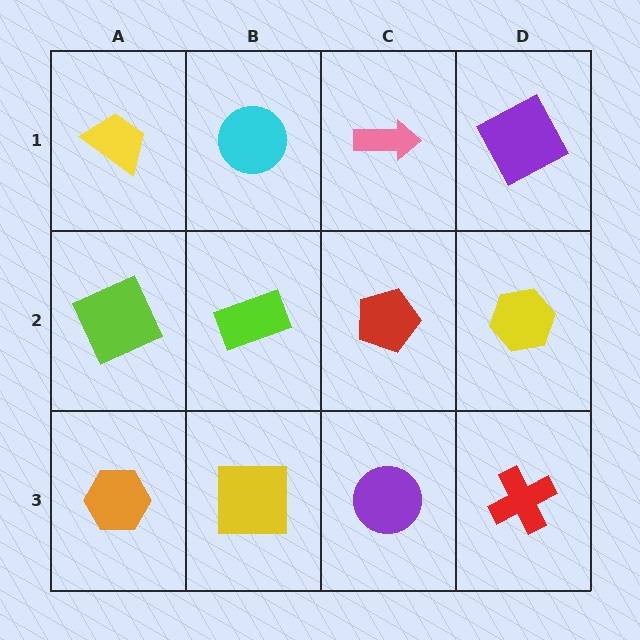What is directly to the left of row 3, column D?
A purple circle.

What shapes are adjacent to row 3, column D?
A yellow hexagon (row 2, column D), a purple circle (row 3, column C).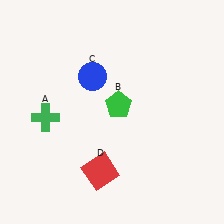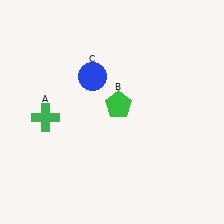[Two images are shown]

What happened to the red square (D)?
The red square (D) was removed in Image 2. It was in the bottom-left area of Image 1.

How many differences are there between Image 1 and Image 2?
There is 1 difference between the two images.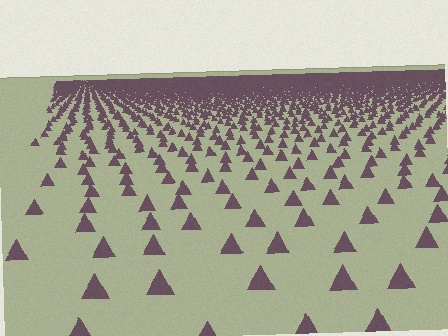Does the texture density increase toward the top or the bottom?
Density increases toward the top.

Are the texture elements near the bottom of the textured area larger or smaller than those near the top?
Larger. Near the bottom, elements are closer to the viewer and appear at a bigger on-screen size.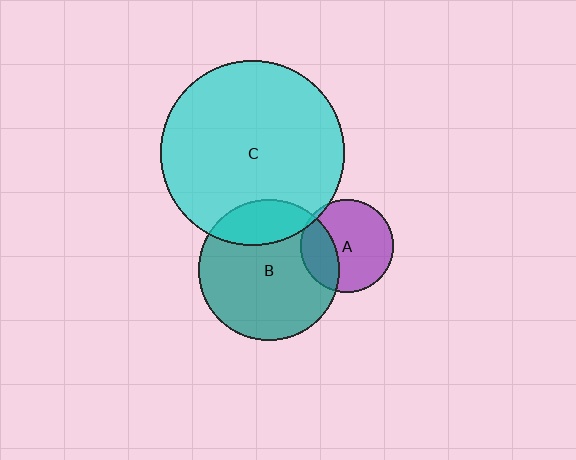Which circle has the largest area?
Circle C (cyan).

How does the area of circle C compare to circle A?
Approximately 3.9 times.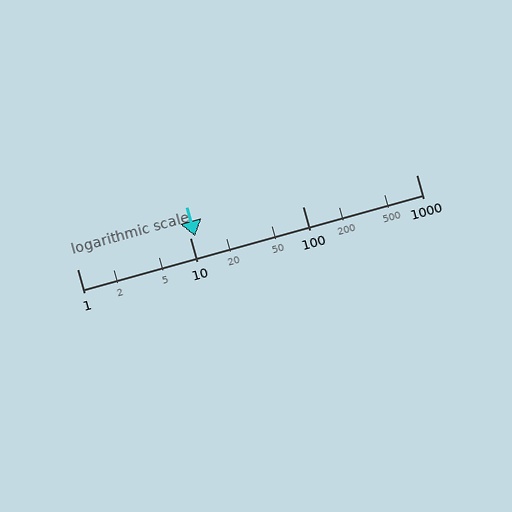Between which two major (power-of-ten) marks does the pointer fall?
The pointer is between 10 and 100.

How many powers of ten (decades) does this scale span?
The scale spans 3 decades, from 1 to 1000.